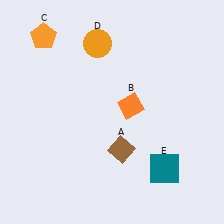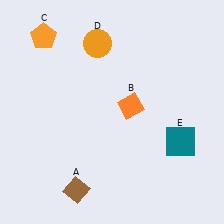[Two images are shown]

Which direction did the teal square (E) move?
The teal square (E) moved up.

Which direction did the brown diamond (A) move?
The brown diamond (A) moved left.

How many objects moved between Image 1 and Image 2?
2 objects moved between the two images.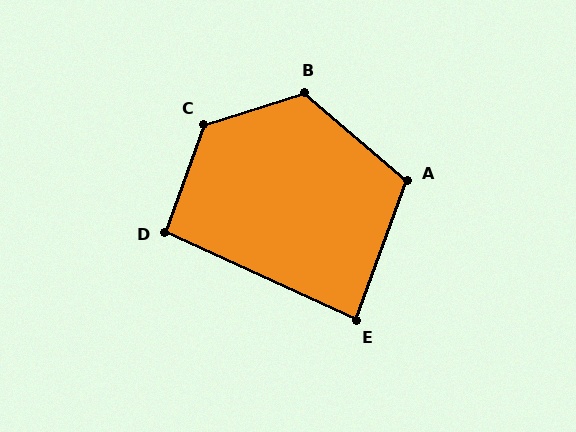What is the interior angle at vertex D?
Approximately 95 degrees (approximately right).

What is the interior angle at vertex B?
Approximately 122 degrees (obtuse).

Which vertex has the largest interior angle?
C, at approximately 127 degrees.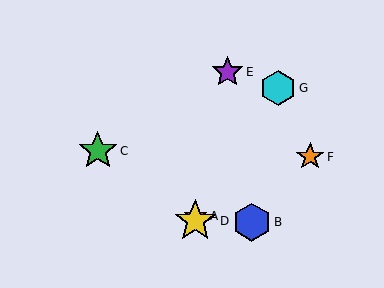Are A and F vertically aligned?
No, A is at x≈195 and F is at x≈310.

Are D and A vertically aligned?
Yes, both are at x≈195.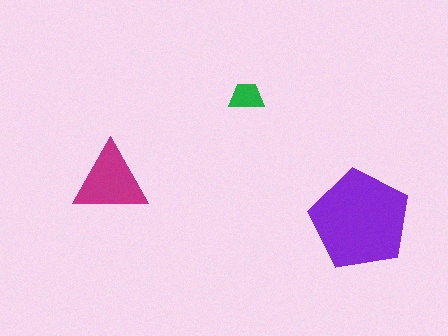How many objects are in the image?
There are 3 objects in the image.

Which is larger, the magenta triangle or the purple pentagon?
The purple pentagon.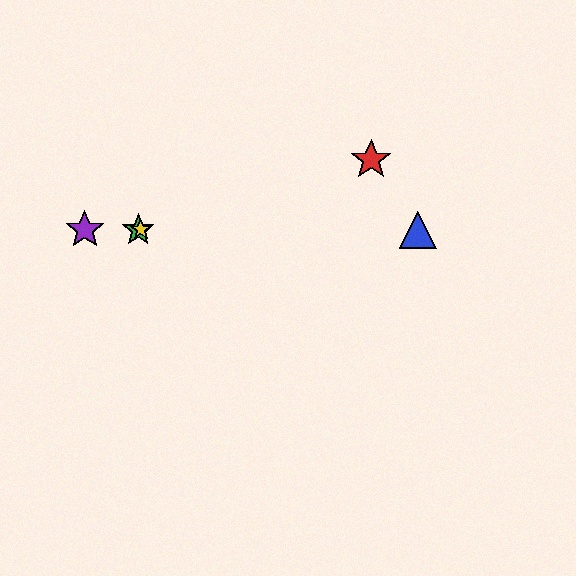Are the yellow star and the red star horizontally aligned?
No, the yellow star is at y≈230 and the red star is at y≈160.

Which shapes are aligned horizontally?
The blue triangle, the green star, the yellow star, the purple star are aligned horizontally.